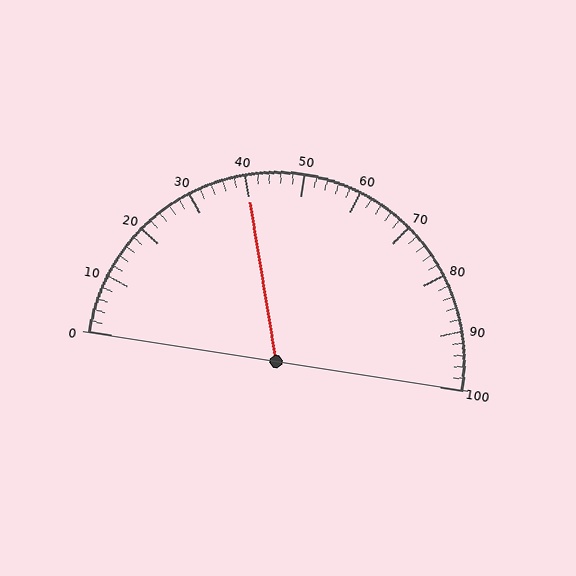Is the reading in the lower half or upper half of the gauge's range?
The reading is in the lower half of the range (0 to 100).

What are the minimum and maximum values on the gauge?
The gauge ranges from 0 to 100.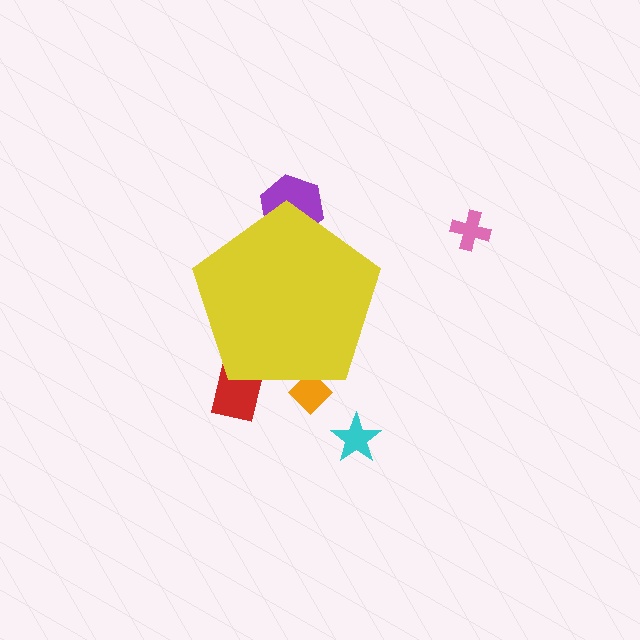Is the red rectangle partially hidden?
Yes, the red rectangle is partially hidden behind the yellow pentagon.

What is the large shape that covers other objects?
A yellow pentagon.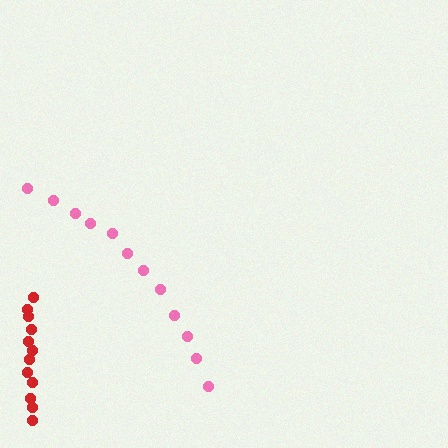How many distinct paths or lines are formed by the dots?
There are 2 distinct paths.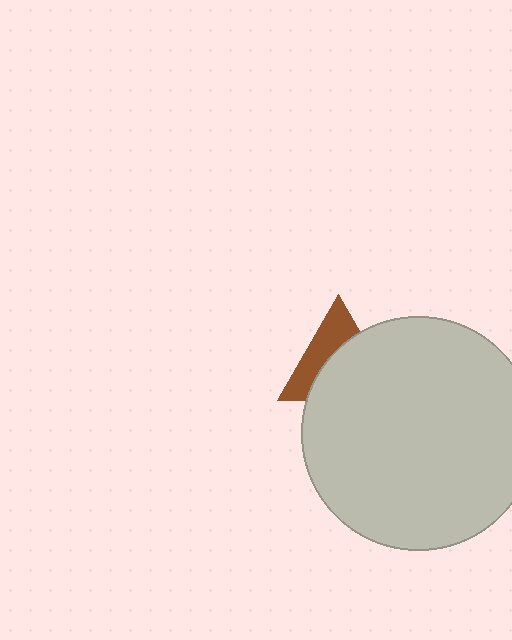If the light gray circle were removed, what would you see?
You would see the complete brown triangle.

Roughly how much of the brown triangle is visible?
A small part of it is visible (roughly 43%).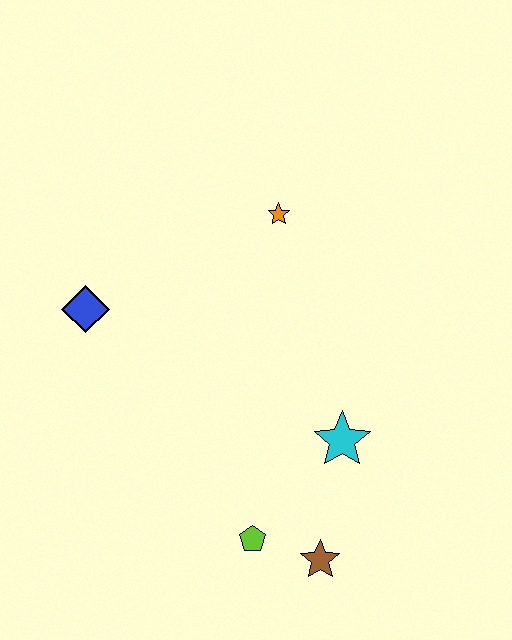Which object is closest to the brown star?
The lime pentagon is closest to the brown star.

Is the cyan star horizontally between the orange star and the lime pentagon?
No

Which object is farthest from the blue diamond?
The brown star is farthest from the blue diamond.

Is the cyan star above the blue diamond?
No